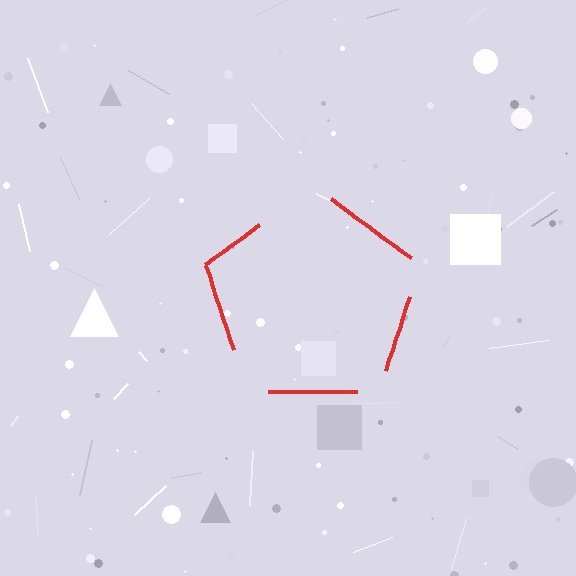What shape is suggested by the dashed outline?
The dashed outline suggests a pentagon.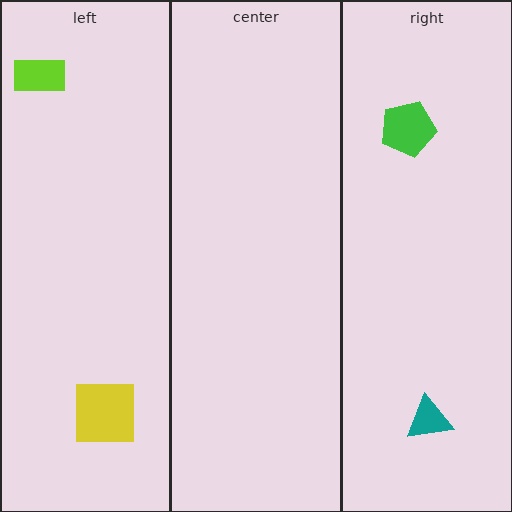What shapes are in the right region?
The teal triangle, the green pentagon.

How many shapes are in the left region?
2.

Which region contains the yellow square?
The left region.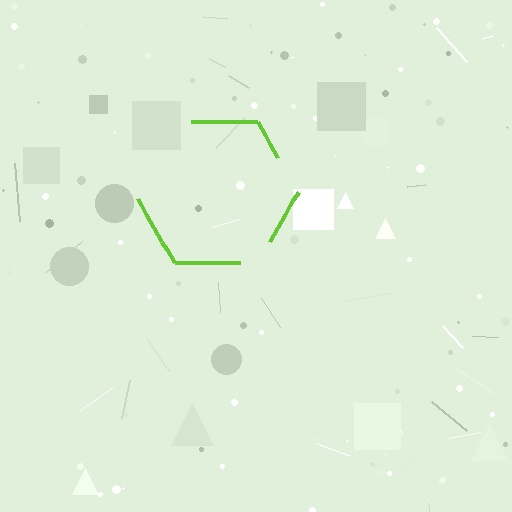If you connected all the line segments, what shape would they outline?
They would outline a hexagon.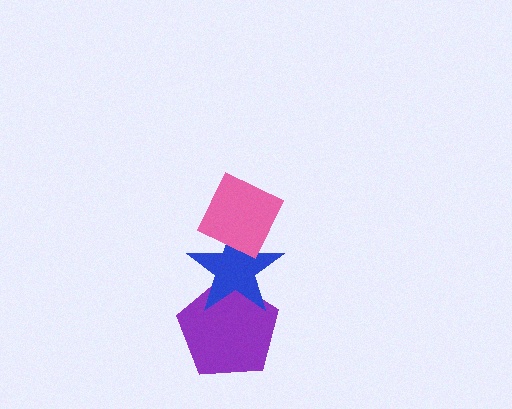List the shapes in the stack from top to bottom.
From top to bottom: the pink diamond, the blue star, the purple pentagon.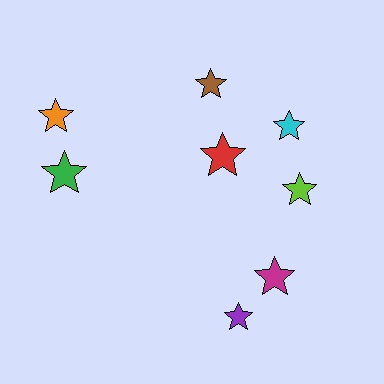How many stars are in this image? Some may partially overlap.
There are 8 stars.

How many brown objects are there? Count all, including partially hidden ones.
There is 1 brown object.